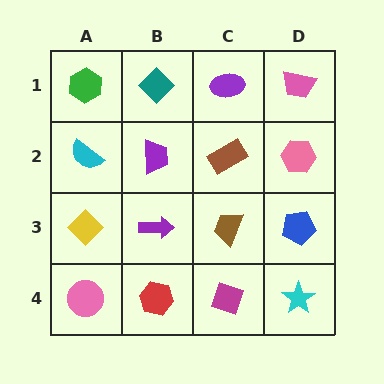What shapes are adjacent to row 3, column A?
A cyan semicircle (row 2, column A), a pink circle (row 4, column A), a purple arrow (row 3, column B).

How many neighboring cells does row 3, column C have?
4.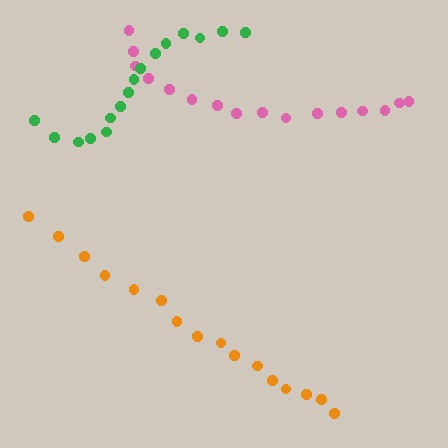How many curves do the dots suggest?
There are 3 distinct paths.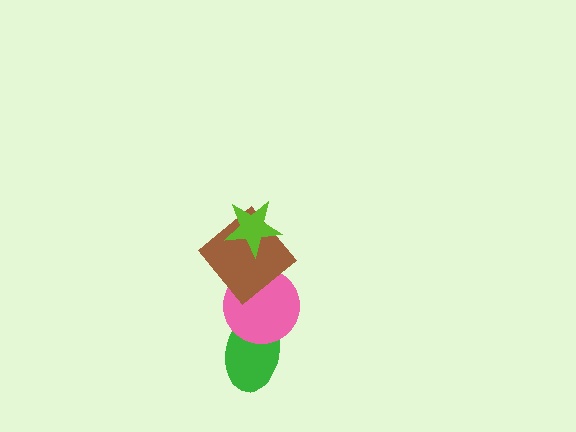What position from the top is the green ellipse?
The green ellipse is 4th from the top.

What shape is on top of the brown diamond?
The lime star is on top of the brown diamond.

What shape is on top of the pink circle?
The brown diamond is on top of the pink circle.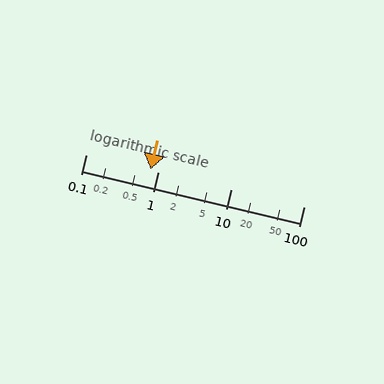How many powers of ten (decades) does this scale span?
The scale spans 3 decades, from 0.1 to 100.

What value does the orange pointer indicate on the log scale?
The pointer indicates approximately 0.77.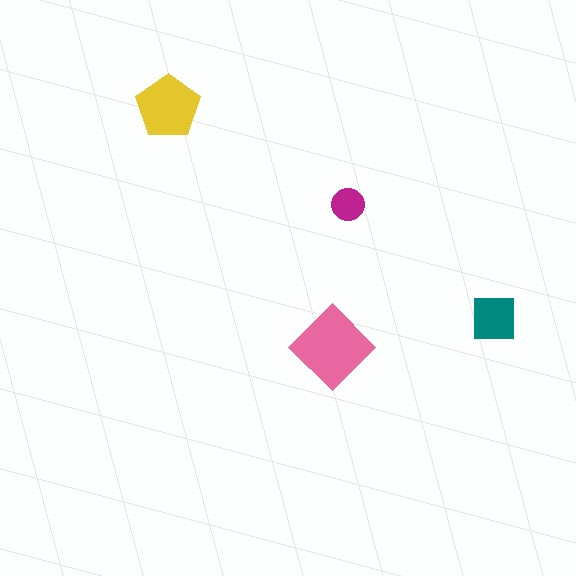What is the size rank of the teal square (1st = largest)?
3rd.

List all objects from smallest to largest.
The magenta circle, the teal square, the yellow pentagon, the pink diamond.